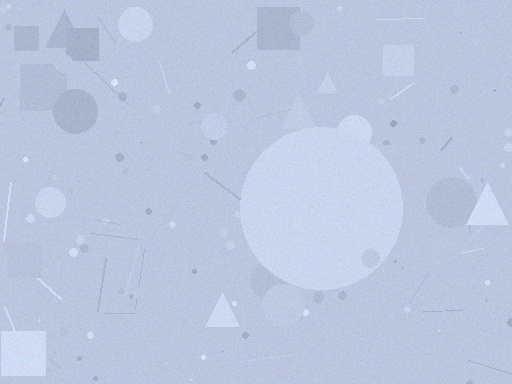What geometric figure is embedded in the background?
A circle is embedded in the background.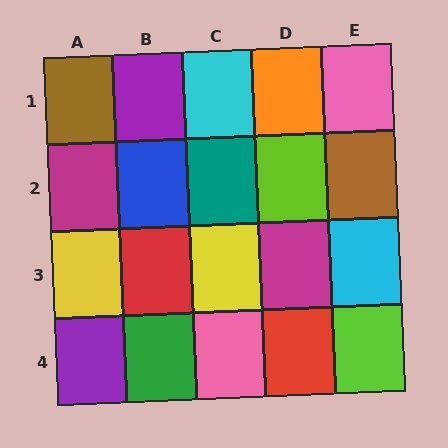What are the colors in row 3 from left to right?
Yellow, red, yellow, magenta, cyan.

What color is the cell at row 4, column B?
Green.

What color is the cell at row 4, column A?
Purple.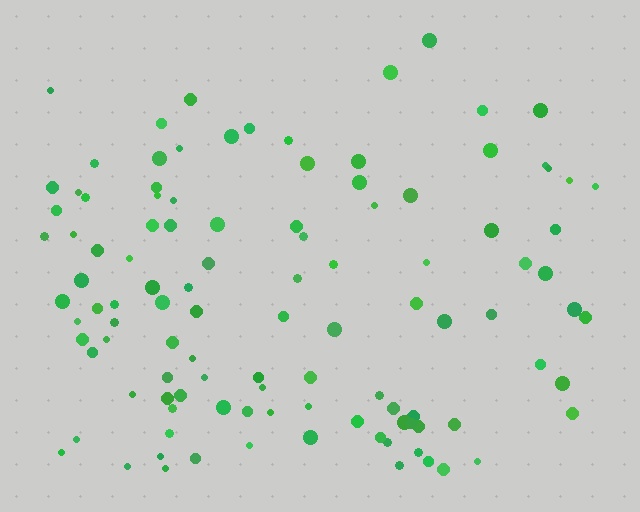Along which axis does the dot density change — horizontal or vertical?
Vertical.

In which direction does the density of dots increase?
From top to bottom, with the bottom side densest.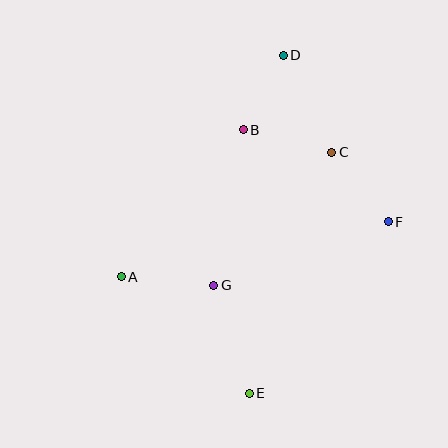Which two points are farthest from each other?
Points D and E are farthest from each other.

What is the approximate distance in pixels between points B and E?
The distance between B and E is approximately 264 pixels.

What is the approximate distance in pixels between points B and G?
The distance between B and G is approximately 158 pixels.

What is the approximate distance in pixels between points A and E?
The distance between A and E is approximately 173 pixels.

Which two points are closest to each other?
Points B and D are closest to each other.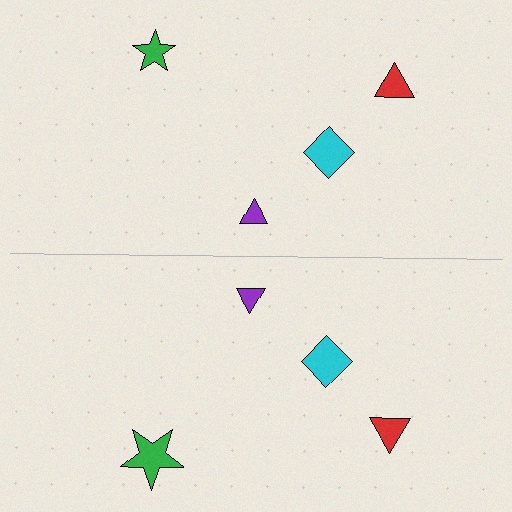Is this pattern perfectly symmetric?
No, the pattern is not perfectly symmetric. The green star on the bottom side has a different size than its mirror counterpart.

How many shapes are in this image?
There are 8 shapes in this image.